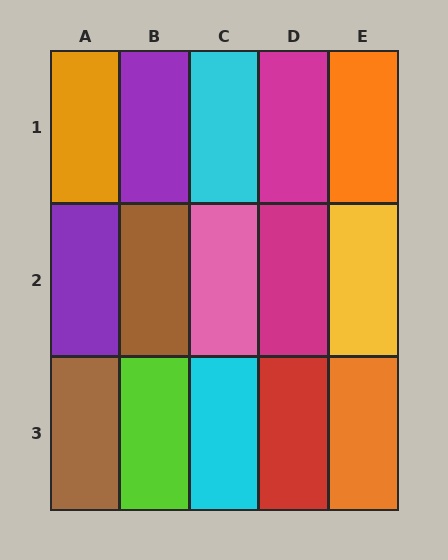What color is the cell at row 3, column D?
Red.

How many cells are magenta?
2 cells are magenta.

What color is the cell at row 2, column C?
Pink.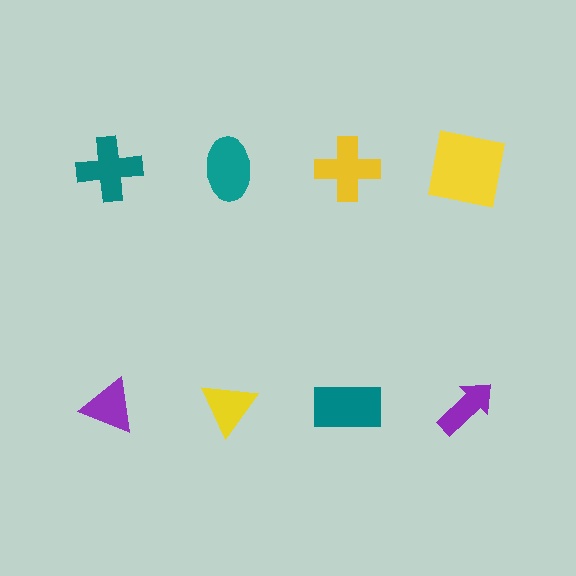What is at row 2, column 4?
A purple arrow.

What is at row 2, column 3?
A teal rectangle.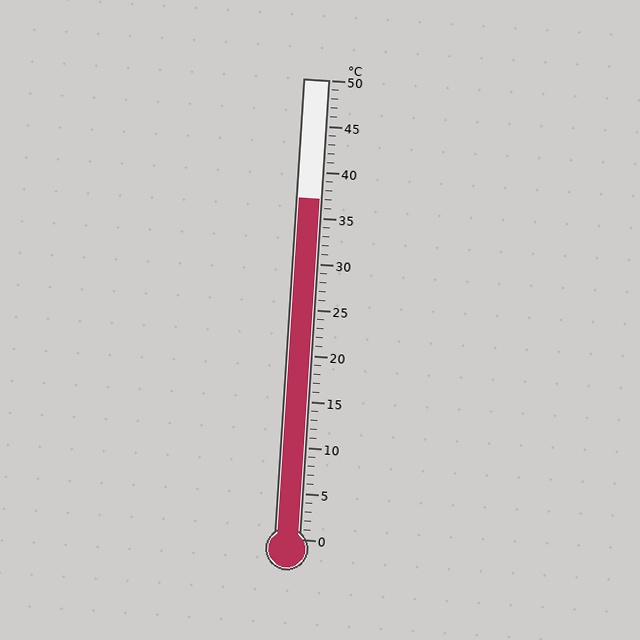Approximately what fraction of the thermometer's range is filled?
The thermometer is filled to approximately 75% of its range.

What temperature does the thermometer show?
The thermometer shows approximately 37°C.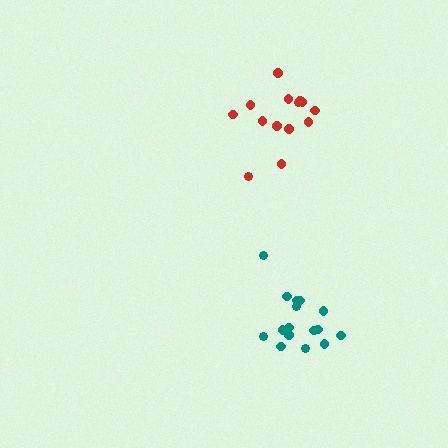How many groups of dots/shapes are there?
There are 2 groups.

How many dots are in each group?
Group 1: 14 dots, Group 2: 16 dots (30 total).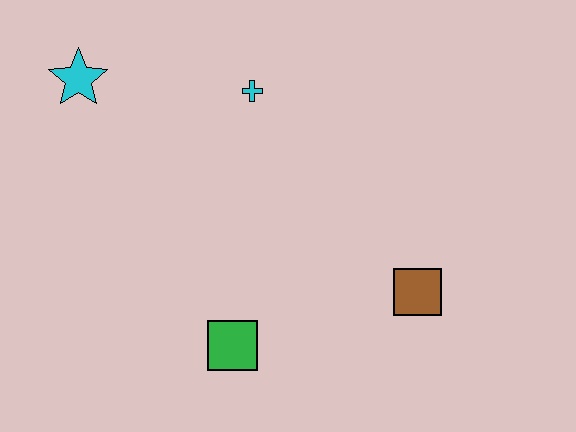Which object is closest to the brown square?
The green square is closest to the brown square.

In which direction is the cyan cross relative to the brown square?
The cyan cross is above the brown square.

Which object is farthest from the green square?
The cyan star is farthest from the green square.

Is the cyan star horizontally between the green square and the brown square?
No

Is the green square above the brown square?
No